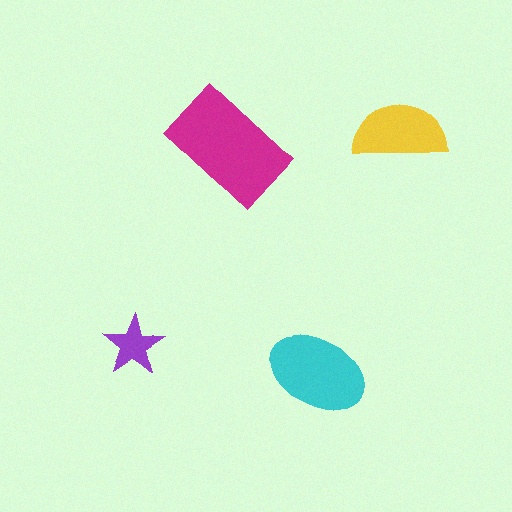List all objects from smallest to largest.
The purple star, the yellow semicircle, the cyan ellipse, the magenta rectangle.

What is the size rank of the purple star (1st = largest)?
4th.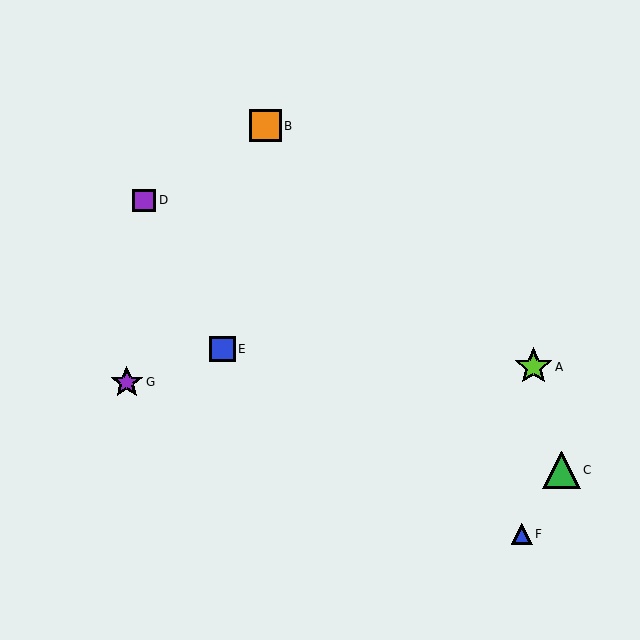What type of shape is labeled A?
Shape A is a lime star.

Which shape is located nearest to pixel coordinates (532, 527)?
The blue triangle (labeled F) at (522, 534) is nearest to that location.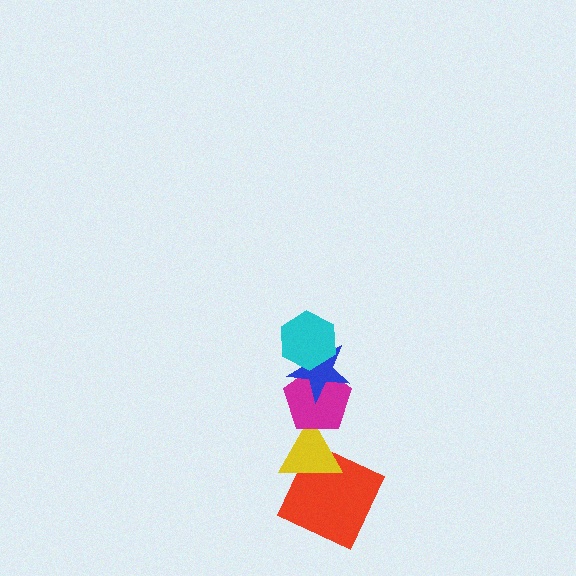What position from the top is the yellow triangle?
The yellow triangle is 4th from the top.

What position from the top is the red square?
The red square is 5th from the top.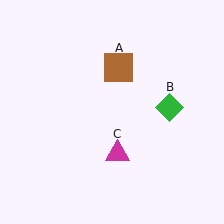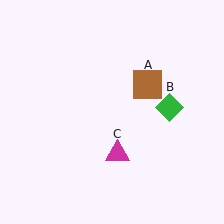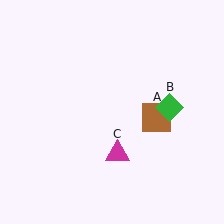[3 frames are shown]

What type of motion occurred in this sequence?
The brown square (object A) rotated clockwise around the center of the scene.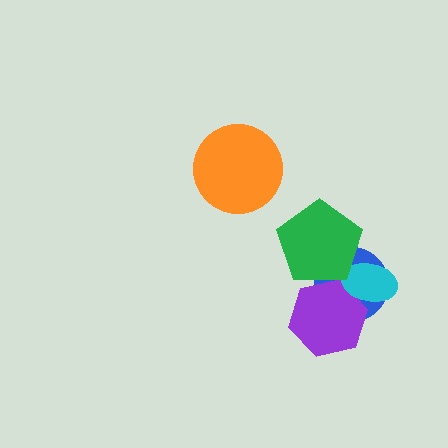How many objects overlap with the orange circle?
0 objects overlap with the orange circle.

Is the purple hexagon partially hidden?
Yes, it is partially covered by another shape.